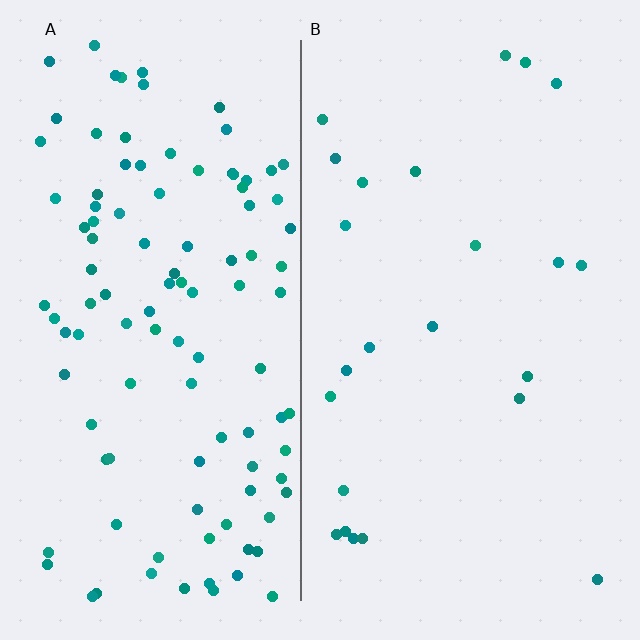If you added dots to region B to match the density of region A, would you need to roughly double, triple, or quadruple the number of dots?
Approximately quadruple.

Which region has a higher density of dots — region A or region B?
A (the left).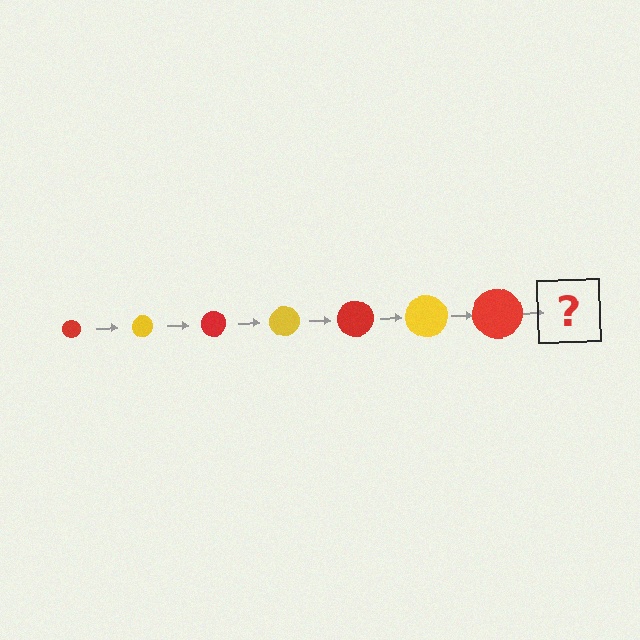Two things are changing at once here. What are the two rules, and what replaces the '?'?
The two rules are that the circle grows larger each step and the color cycles through red and yellow. The '?' should be a yellow circle, larger than the previous one.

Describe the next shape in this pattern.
It should be a yellow circle, larger than the previous one.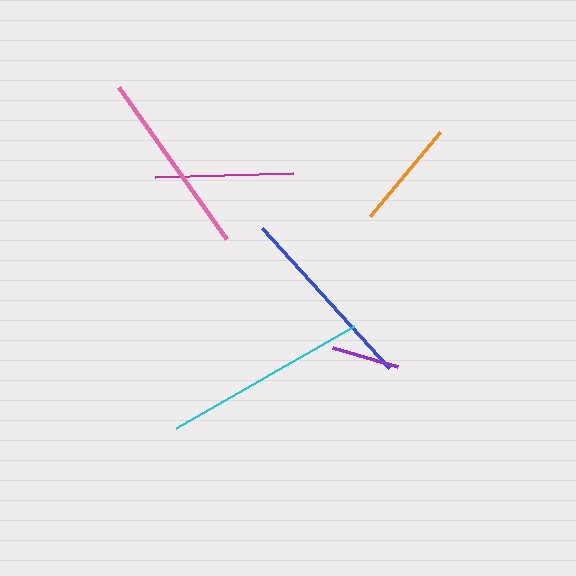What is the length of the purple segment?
The purple segment is approximately 67 pixels long.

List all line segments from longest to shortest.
From longest to shortest: cyan, blue, pink, magenta, orange, purple.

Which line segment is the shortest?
The purple line is the shortest at approximately 67 pixels.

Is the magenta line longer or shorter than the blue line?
The blue line is longer than the magenta line.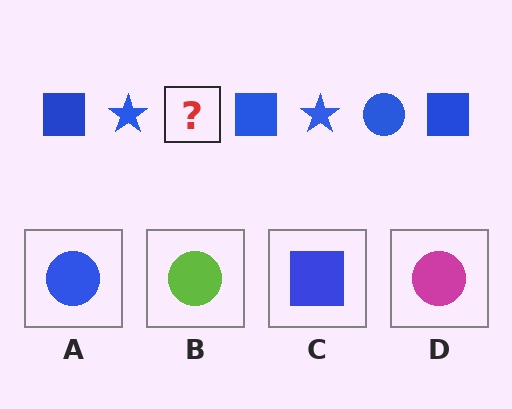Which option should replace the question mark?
Option A.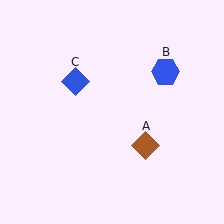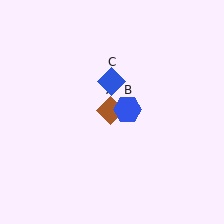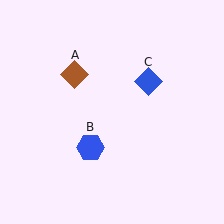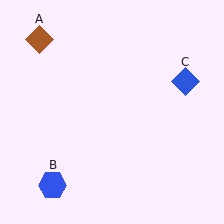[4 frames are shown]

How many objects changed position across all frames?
3 objects changed position: brown diamond (object A), blue hexagon (object B), blue diamond (object C).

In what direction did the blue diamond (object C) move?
The blue diamond (object C) moved right.